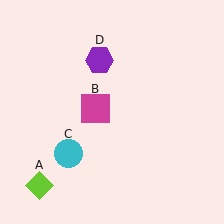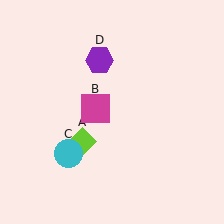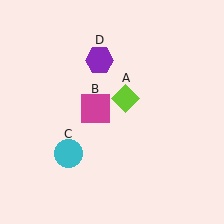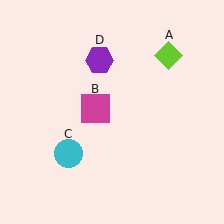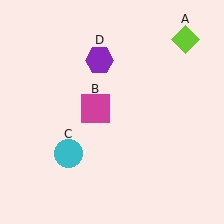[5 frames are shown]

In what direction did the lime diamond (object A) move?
The lime diamond (object A) moved up and to the right.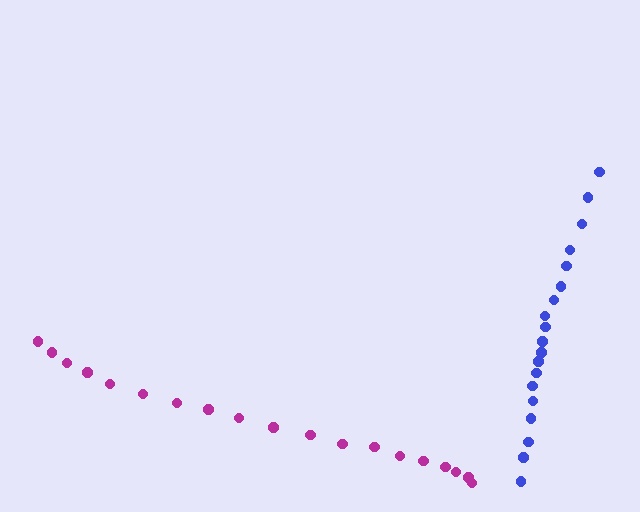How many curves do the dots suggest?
There are 2 distinct paths.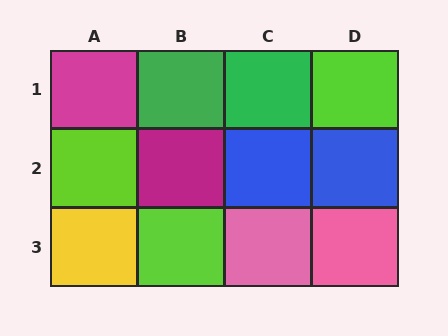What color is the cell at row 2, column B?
Magenta.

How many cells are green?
2 cells are green.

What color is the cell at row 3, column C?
Pink.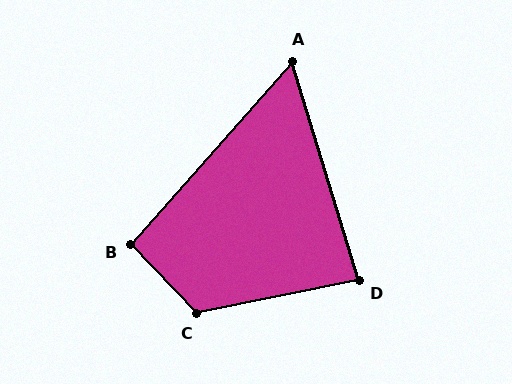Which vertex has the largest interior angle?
C, at approximately 122 degrees.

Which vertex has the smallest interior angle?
A, at approximately 58 degrees.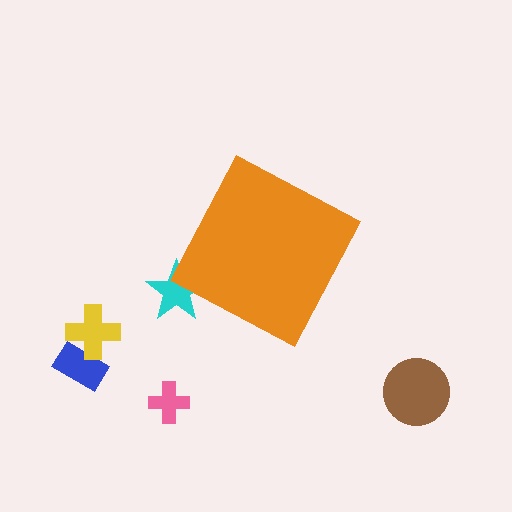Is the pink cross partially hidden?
No, the pink cross is fully visible.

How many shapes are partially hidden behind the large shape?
1 shape is partially hidden.